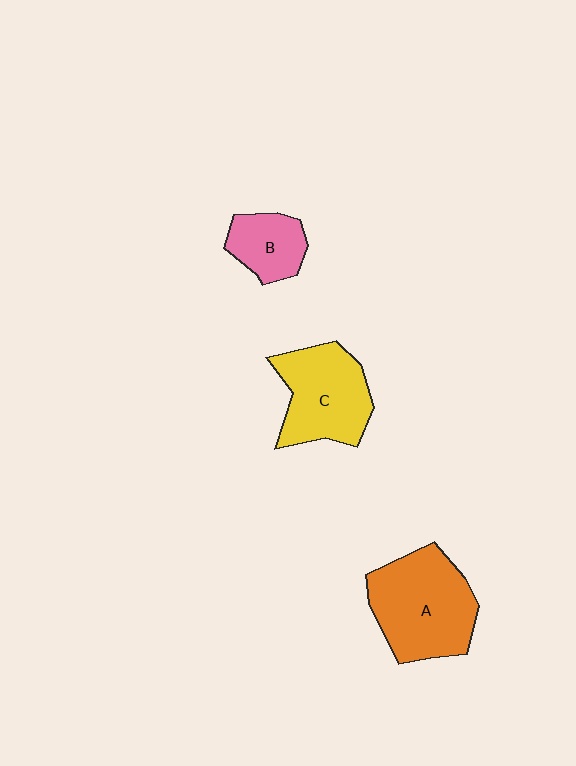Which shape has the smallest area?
Shape B (pink).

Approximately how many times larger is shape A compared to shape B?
Approximately 2.2 times.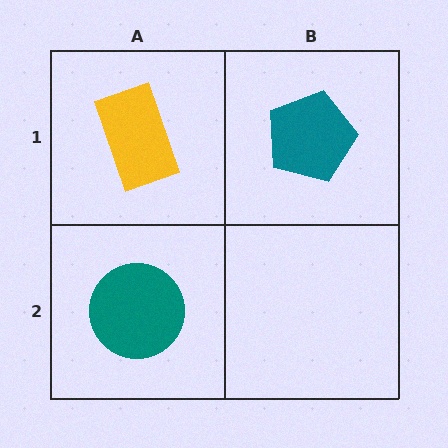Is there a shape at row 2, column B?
No, that cell is empty.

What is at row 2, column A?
A teal circle.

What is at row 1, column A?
A yellow rectangle.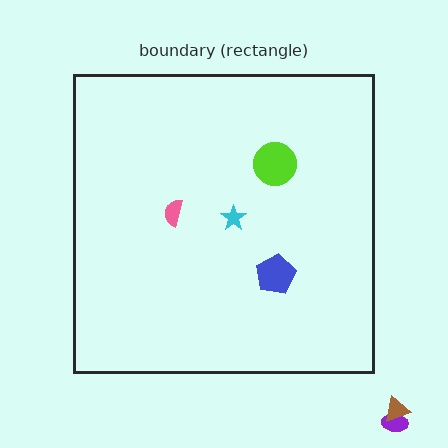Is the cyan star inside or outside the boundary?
Inside.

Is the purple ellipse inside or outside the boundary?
Outside.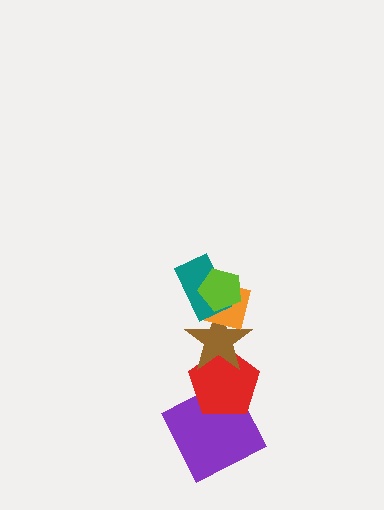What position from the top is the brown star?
The brown star is 4th from the top.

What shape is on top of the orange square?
The teal rectangle is on top of the orange square.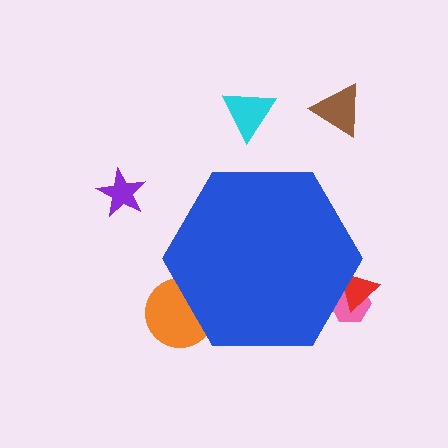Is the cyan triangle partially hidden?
No, the cyan triangle is fully visible.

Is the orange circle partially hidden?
Yes, the orange circle is partially hidden behind the blue hexagon.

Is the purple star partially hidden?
No, the purple star is fully visible.